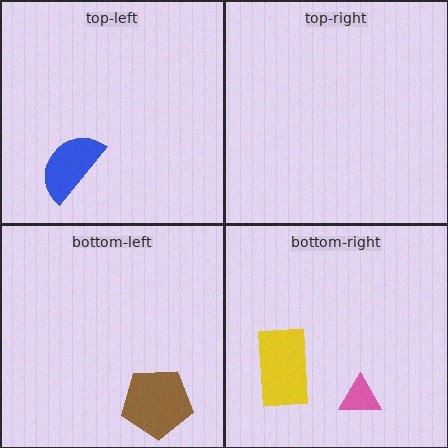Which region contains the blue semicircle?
The top-left region.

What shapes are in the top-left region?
The blue semicircle.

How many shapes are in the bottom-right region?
2.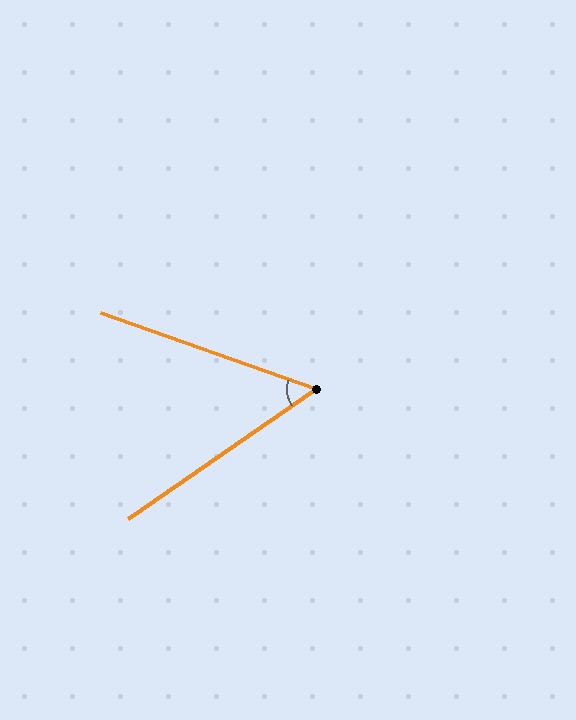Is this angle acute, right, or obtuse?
It is acute.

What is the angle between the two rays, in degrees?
Approximately 54 degrees.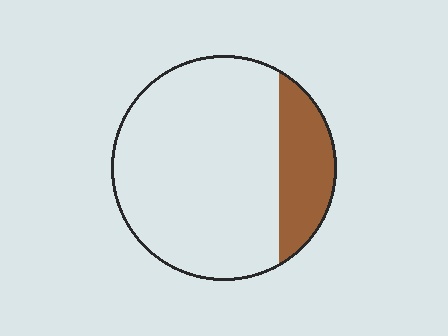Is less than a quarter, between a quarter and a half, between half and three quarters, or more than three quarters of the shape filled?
Less than a quarter.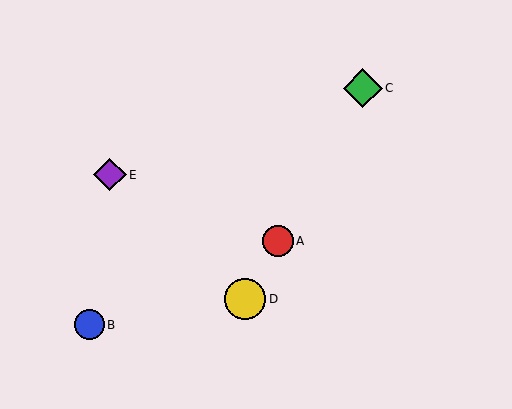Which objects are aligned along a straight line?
Objects A, C, D are aligned along a straight line.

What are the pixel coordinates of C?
Object C is at (363, 88).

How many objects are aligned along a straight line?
3 objects (A, C, D) are aligned along a straight line.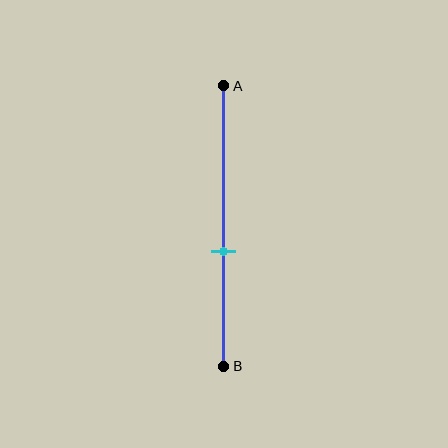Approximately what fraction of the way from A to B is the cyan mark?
The cyan mark is approximately 60% of the way from A to B.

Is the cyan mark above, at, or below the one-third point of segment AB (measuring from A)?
The cyan mark is below the one-third point of segment AB.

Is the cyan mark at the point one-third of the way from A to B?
No, the mark is at about 60% from A, not at the 33% one-third point.